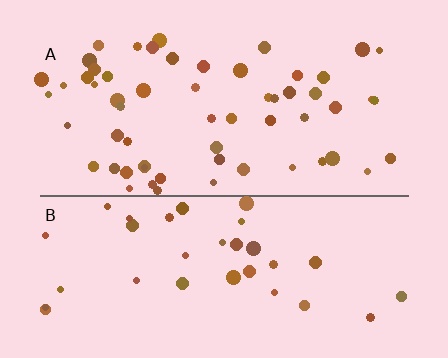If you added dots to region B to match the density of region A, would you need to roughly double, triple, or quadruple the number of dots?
Approximately double.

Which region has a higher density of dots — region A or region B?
A (the top).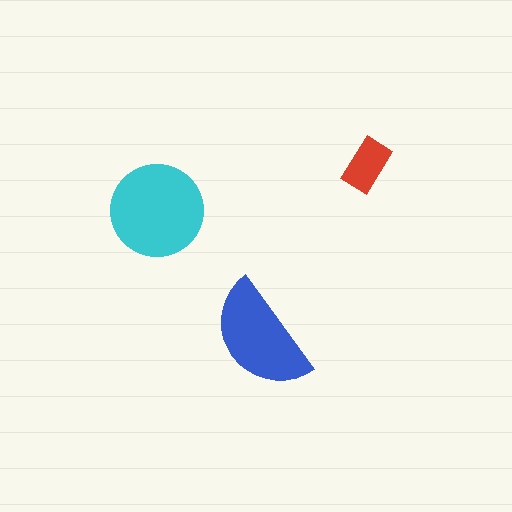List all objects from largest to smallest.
The cyan circle, the blue semicircle, the red rectangle.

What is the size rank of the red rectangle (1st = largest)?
3rd.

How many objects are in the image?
There are 3 objects in the image.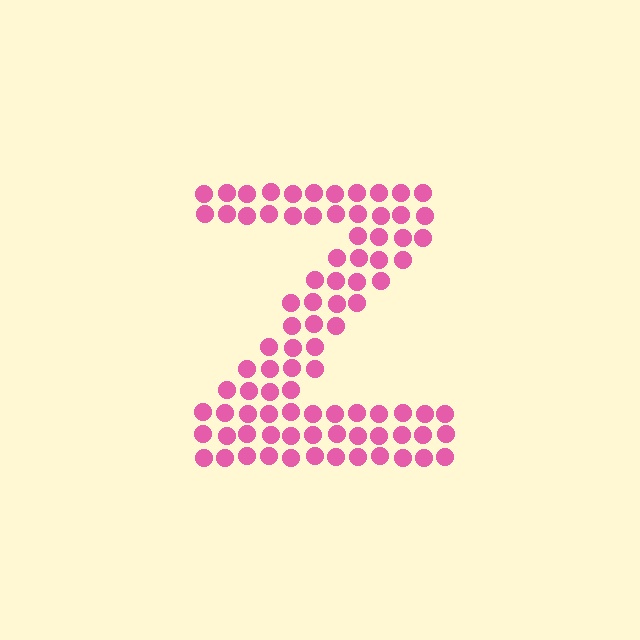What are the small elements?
The small elements are circles.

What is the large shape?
The large shape is the letter Z.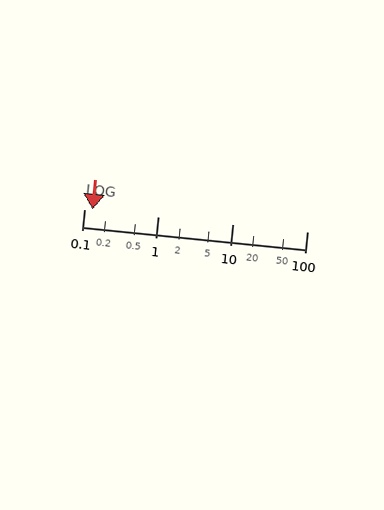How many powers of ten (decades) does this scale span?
The scale spans 3 decades, from 0.1 to 100.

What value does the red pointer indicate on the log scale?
The pointer indicates approximately 0.13.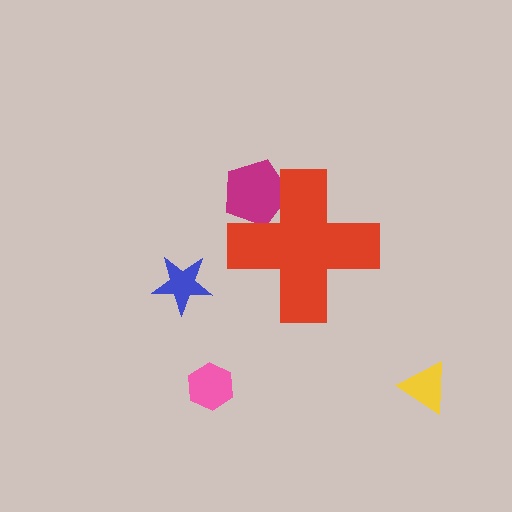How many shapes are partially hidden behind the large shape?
1 shape is partially hidden.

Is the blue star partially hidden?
No, the blue star is fully visible.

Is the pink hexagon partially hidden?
No, the pink hexagon is fully visible.